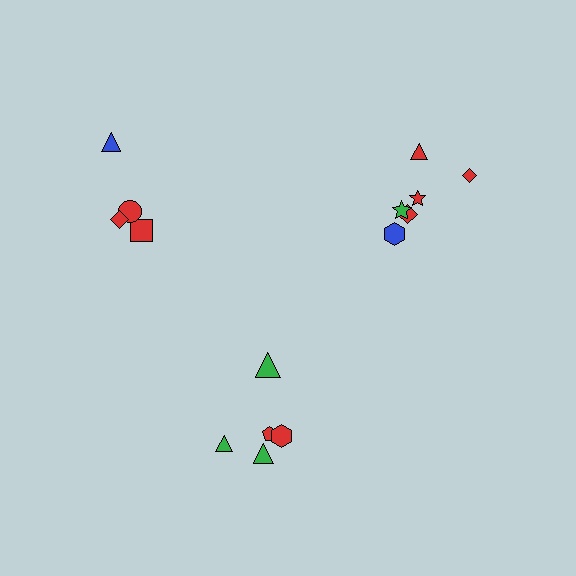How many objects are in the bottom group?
There are 5 objects.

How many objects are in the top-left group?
There are 4 objects.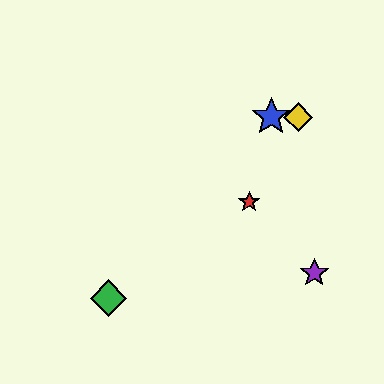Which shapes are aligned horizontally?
The blue star, the yellow diamond are aligned horizontally.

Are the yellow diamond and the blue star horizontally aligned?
Yes, both are at y≈117.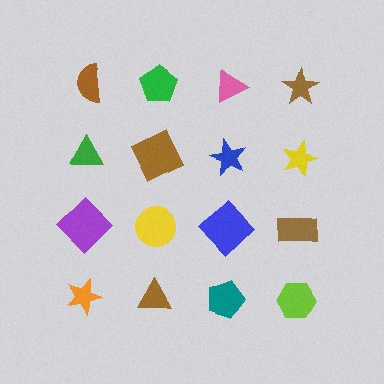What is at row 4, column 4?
A lime hexagon.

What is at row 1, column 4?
A brown star.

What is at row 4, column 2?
A brown triangle.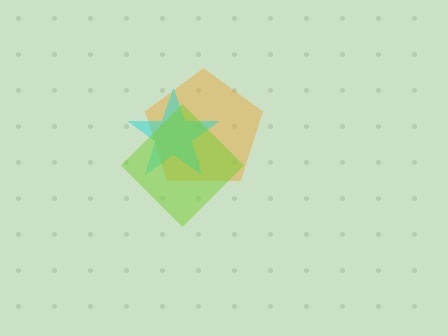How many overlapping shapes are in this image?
There are 3 overlapping shapes in the image.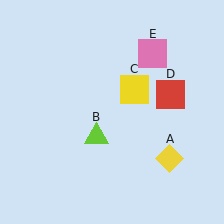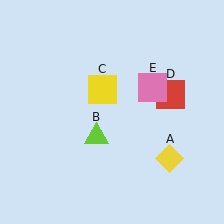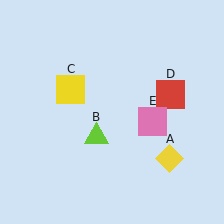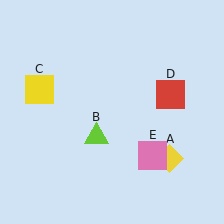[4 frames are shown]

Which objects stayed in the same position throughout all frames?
Yellow diamond (object A) and lime triangle (object B) and red square (object D) remained stationary.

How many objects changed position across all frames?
2 objects changed position: yellow square (object C), pink square (object E).